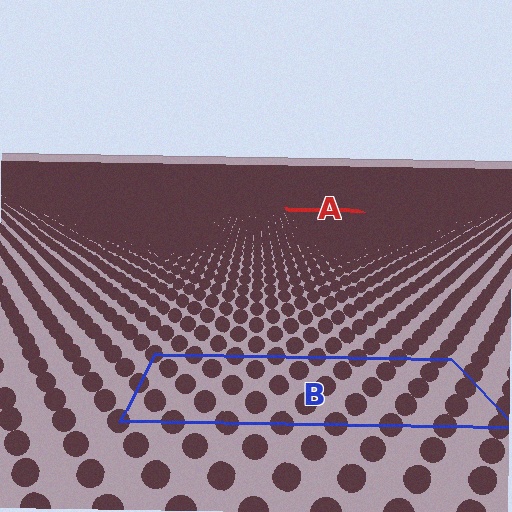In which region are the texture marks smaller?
The texture marks are smaller in region A, because it is farther away.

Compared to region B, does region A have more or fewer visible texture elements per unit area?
Region A has more texture elements per unit area — they are packed more densely because it is farther away.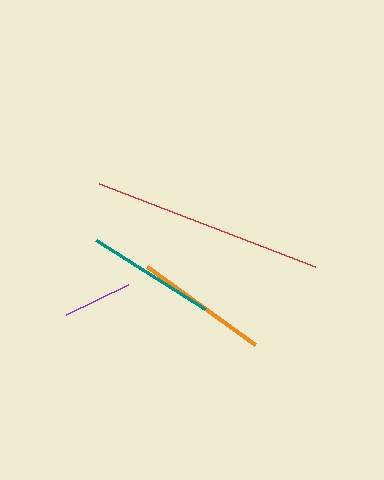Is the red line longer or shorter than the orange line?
The red line is longer than the orange line.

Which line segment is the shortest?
The purple line is the shortest at approximately 69 pixels.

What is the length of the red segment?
The red segment is approximately 231 pixels long.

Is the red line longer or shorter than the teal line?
The red line is longer than the teal line.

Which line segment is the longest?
The red line is the longest at approximately 231 pixels.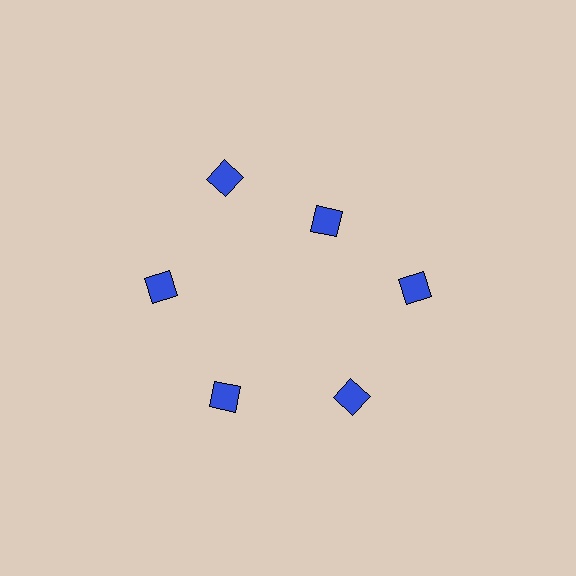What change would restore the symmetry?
The symmetry would be restored by moving it outward, back onto the ring so that all 6 diamonds sit at equal angles and equal distance from the center.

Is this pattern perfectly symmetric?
No. The 6 blue diamonds are arranged in a ring, but one element near the 1 o'clock position is pulled inward toward the center, breaking the 6-fold rotational symmetry.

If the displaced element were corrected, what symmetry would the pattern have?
It would have 6-fold rotational symmetry — the pattern would map onto itself every 60 degrees.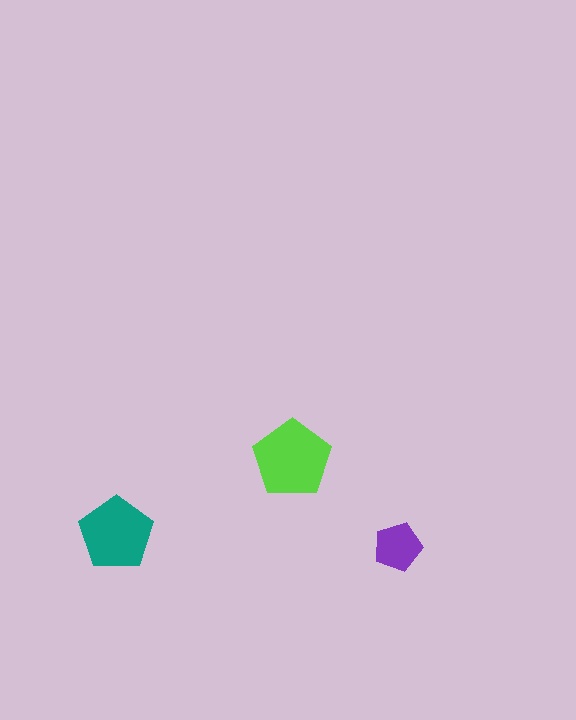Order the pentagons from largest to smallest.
the lime one, the teal one, the purple one.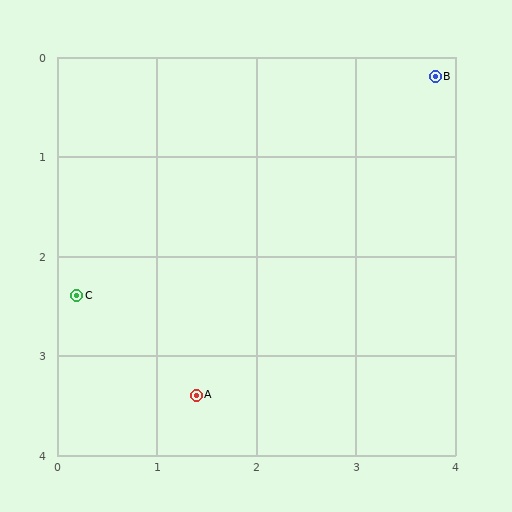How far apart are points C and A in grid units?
Points C and A are about 1.6 grid units apart.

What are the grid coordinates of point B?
Point B is at approximately (3.8, 0.2).